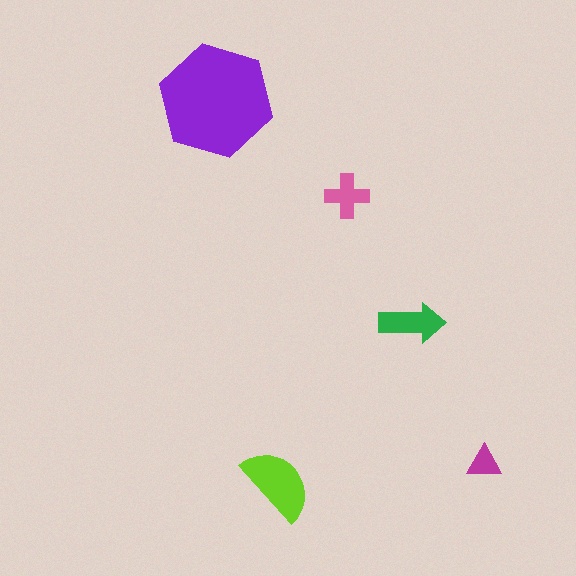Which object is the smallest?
The magenta triangle.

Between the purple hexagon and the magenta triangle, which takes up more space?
The purple hexagon.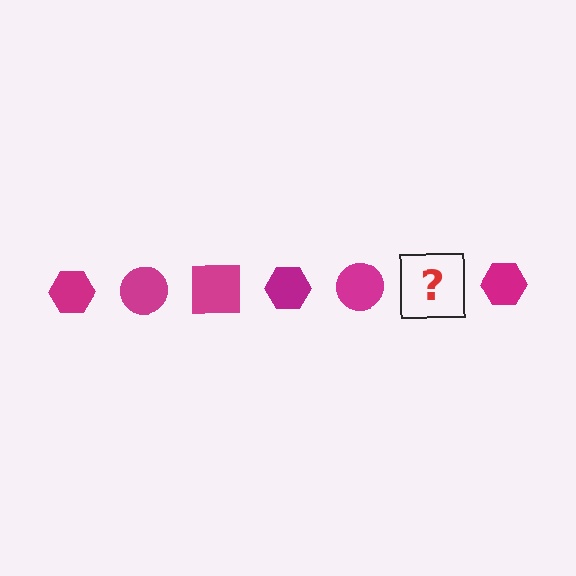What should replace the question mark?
The question mark should be replaced with a magenta square.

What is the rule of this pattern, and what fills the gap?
The rule is that the pattern cycles through hexagon, circle, square shapes in magenta. The gap should be filled with a magenta square.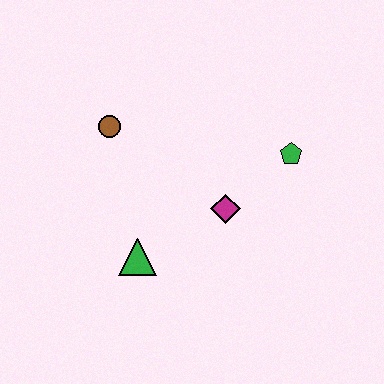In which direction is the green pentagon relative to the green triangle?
The green pentagon is to the right of the green triangle.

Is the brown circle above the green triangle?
Yes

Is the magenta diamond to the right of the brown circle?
Yes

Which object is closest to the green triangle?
The magenta diamond is closest to the green triangle.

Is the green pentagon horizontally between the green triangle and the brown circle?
No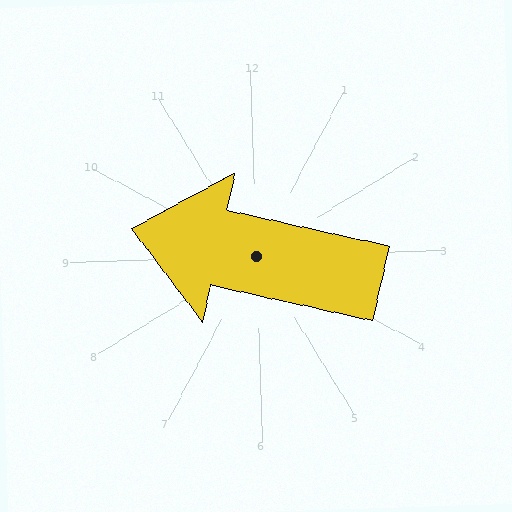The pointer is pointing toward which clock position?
Roughly 9 o'clock.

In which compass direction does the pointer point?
West.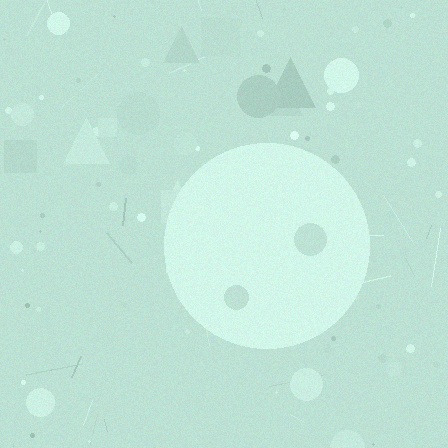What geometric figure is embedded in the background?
A circle is embedded in the background.